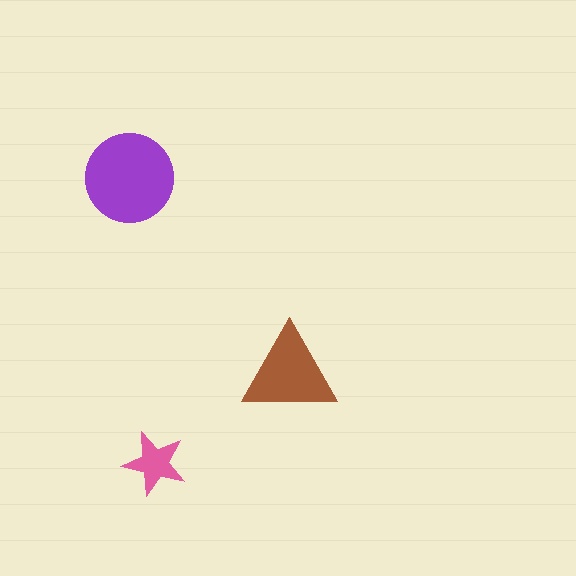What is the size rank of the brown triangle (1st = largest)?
2nd.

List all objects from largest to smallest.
The purple circle, the brown triangle, the pink star.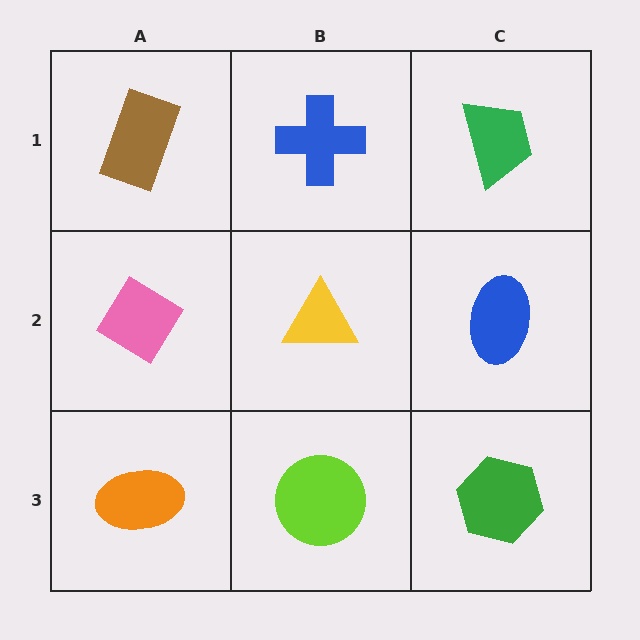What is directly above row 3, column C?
A blue ellipse.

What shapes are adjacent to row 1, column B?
A yellow triangle (row 2, column B), a brown rectangle (row 1, column A), a green trapezoid (row 1, column C).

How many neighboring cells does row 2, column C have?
3.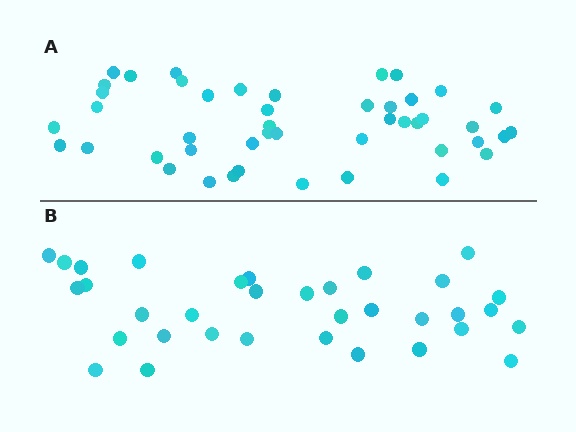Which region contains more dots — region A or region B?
Region A (the top region) has more dots.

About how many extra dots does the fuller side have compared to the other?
Region A has roughly 12 or so more dots than region B.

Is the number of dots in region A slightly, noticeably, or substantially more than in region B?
Region A has noticeably more, but not dramatically so. The ratio is roughly 1.4 to 1.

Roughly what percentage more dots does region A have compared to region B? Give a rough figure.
About 35% more.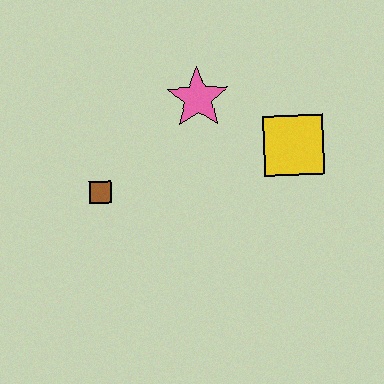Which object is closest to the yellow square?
The pink star is closest to the yellow square.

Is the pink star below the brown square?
No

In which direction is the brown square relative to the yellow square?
The brown square is to the left of the yellow square.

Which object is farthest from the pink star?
The brown square is farthest from the pink star.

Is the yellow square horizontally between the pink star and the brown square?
No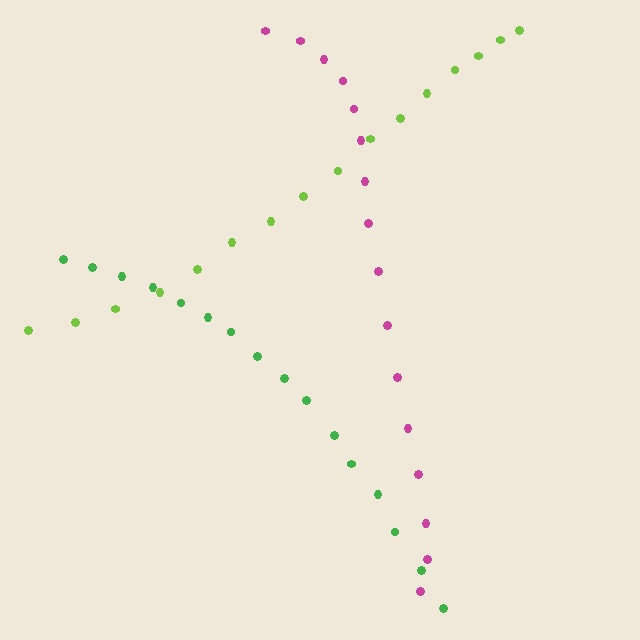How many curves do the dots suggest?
There are 3 distinct paths.